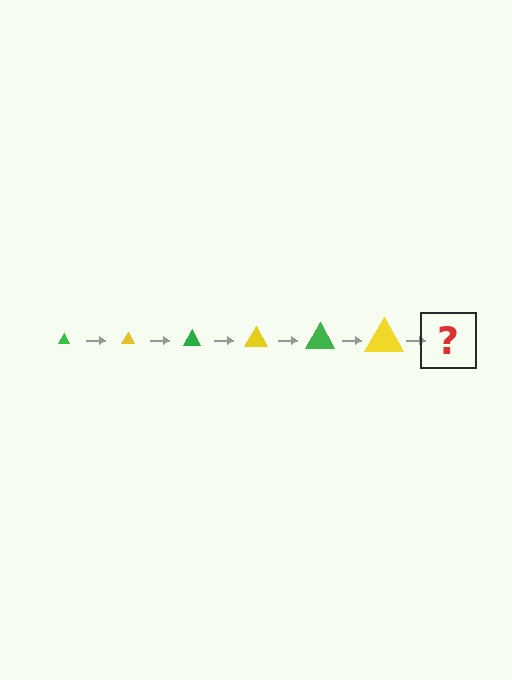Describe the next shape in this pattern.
It should be a green triangle, larger than the previous one.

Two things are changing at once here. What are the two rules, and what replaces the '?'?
The two rules are that the triangle grows larger each step and the color cycles through green and yellow. The '?' should be a green triangle, larger than the previous one.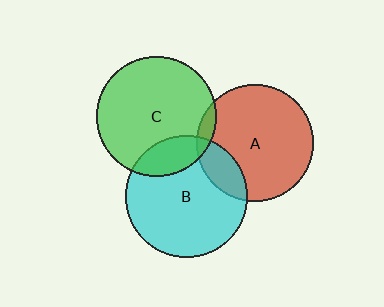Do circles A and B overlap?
Yes.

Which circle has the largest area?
Circle B (cyan).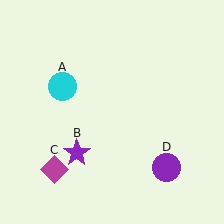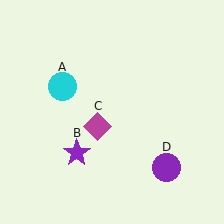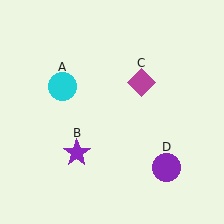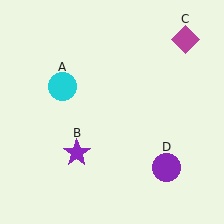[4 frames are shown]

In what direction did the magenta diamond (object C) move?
The magenta diamond (object C) moved up and to the right.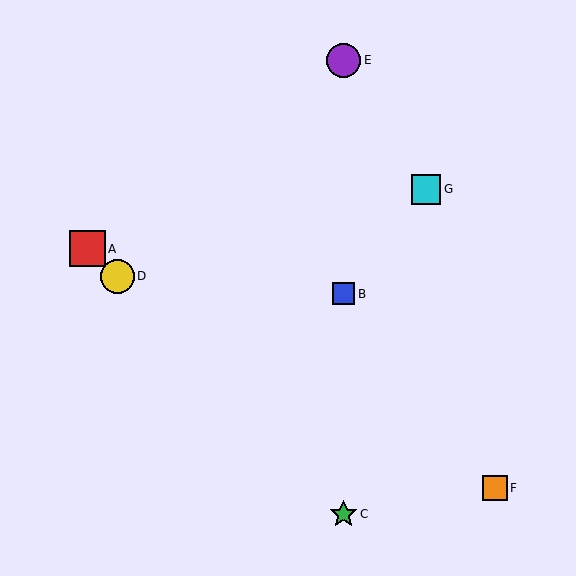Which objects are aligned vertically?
Objects B, C, E are aligned vertically.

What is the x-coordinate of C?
Object C is at x≈344.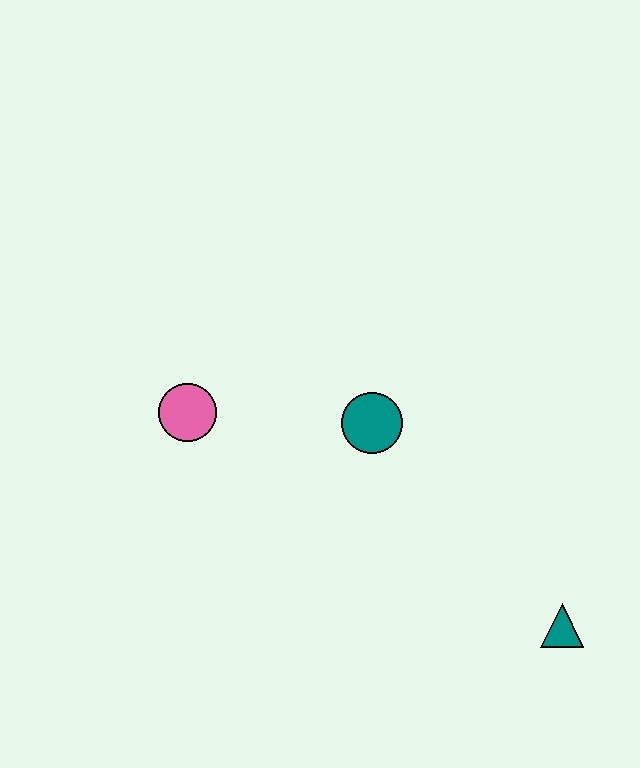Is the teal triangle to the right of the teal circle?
Yes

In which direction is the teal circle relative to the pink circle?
The teal circle is to the right of the pink circle.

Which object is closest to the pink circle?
The teal circle is closest to the pink circle.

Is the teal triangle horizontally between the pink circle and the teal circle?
No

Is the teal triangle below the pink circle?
Yes